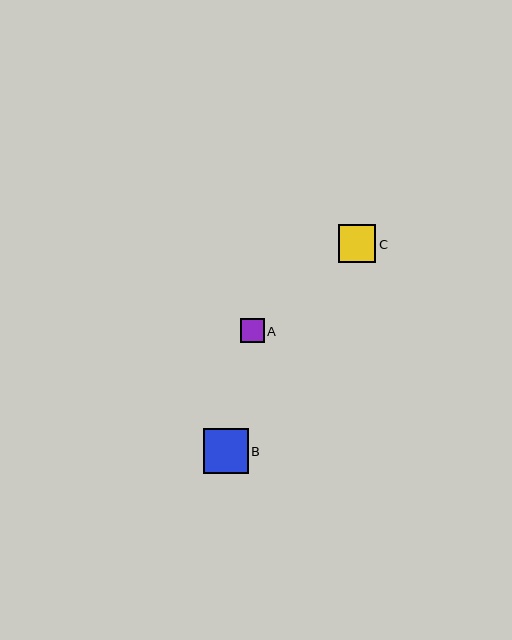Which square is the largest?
Square B is the largest with a size of approximately 44 pixels.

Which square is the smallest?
Square A is the smallest with a size of approximately 24 pixels.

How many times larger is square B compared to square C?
Square B is approximately 1.2 times the size of square C.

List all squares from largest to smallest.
From largest to smallest: B, C, A.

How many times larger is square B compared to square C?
Square B is approximately 1.2 times the size of square C.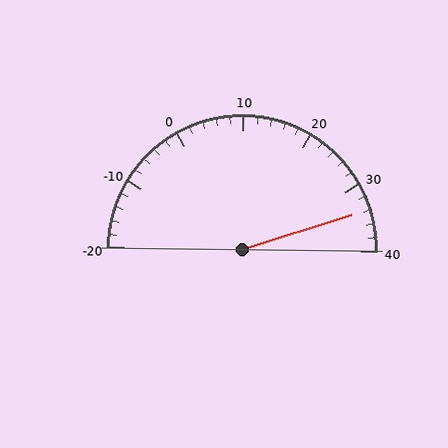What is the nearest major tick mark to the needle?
The nearest major tick mark is 30.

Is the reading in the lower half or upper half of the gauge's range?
The reading is in the upper half of the range (-20 to 40).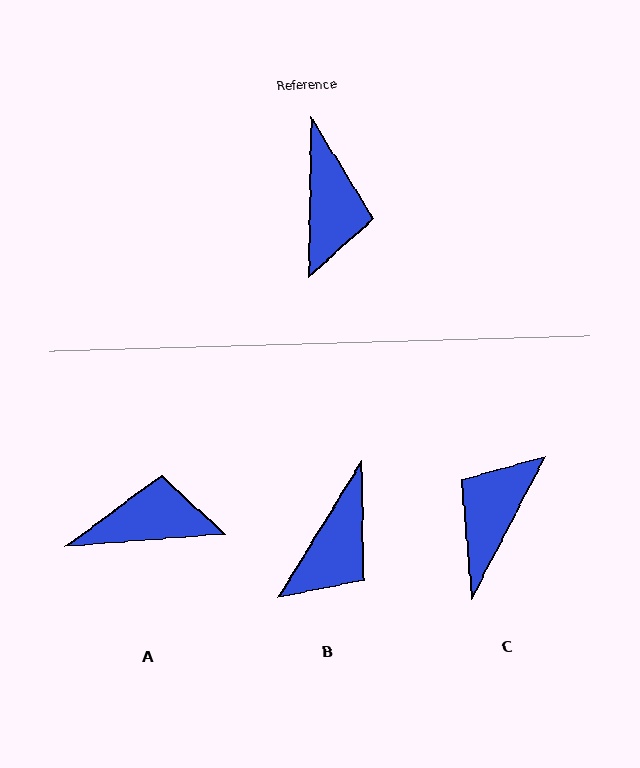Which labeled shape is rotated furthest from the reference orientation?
C, about 153 degrees away.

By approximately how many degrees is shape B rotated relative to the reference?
Approximately 31 degrees clockwise.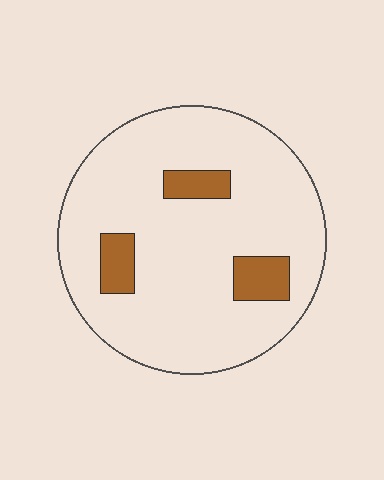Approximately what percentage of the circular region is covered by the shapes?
Approximately 10%.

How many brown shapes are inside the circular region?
3.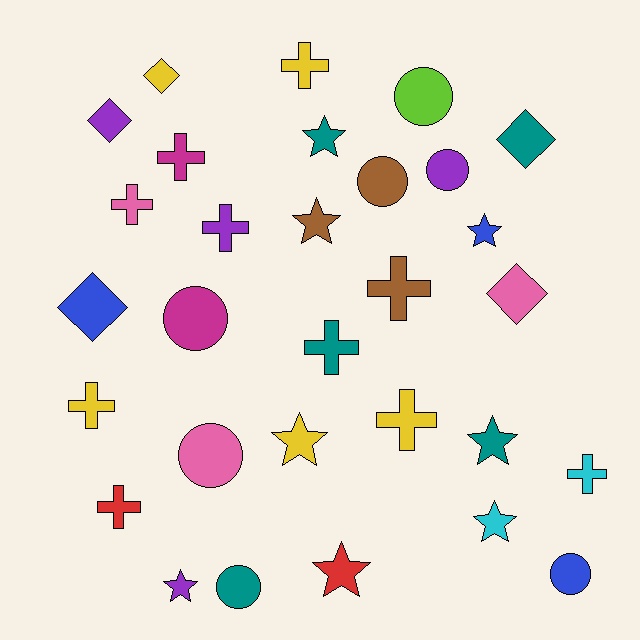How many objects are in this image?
There are 30 objects.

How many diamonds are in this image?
There are 5 diamonds.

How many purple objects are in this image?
There are 4 purple objects.